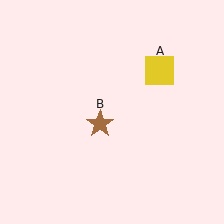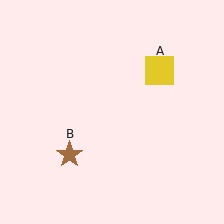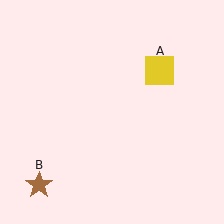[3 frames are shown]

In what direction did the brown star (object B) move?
The brown star (object B) moved down and to the left.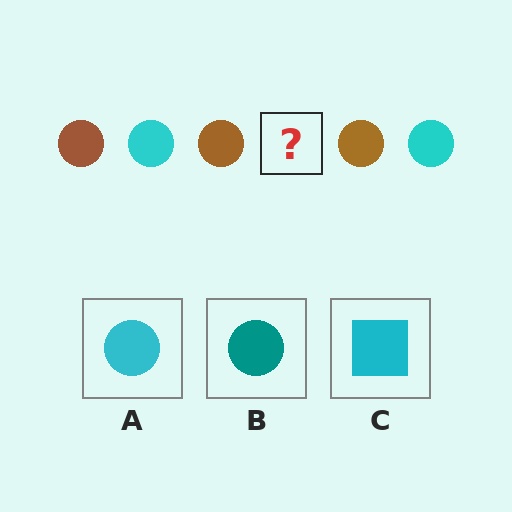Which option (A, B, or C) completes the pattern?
A.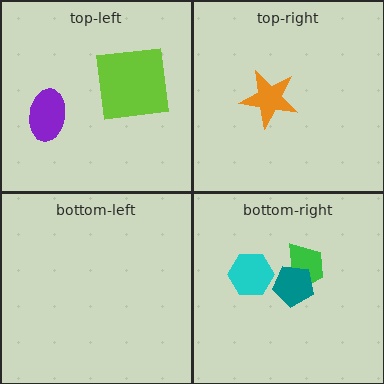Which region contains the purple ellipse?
The top-left region.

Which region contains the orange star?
The top-right region.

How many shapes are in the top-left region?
2.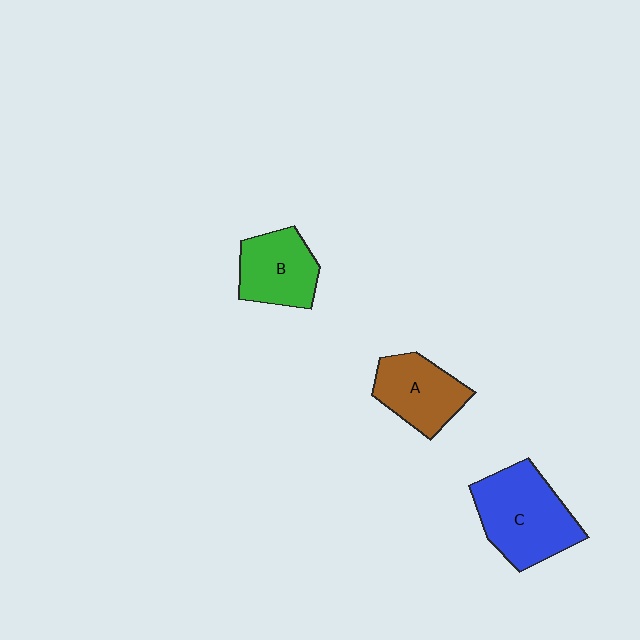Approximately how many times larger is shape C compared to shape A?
Approximately 1.4 times.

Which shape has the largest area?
Shape C (blue).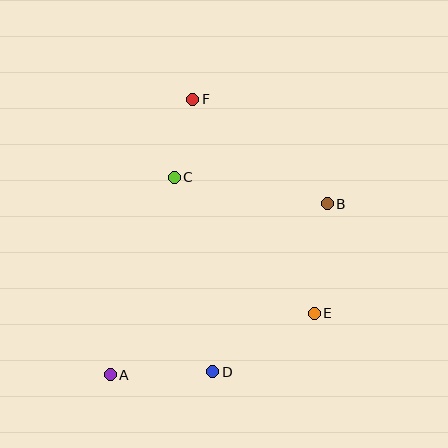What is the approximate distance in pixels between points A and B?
The distance between A and B is approximately 276 pixels.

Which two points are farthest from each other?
Points A and F are farthest from each other.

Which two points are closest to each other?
Points C and F are closest to each other.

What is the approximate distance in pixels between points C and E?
The distance between C and E is approximately 195 pixels.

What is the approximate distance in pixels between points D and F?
The distance between D and F is approximately 273 pixels.